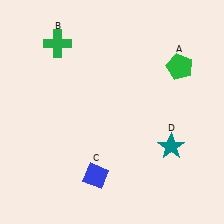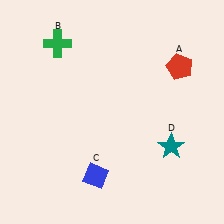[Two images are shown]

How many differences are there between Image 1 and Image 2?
There is 1 difference between the two images.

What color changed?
The pentagon (A) changed from green in Image 1 to red in Image 2.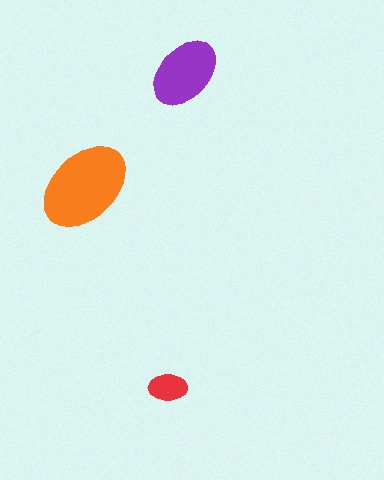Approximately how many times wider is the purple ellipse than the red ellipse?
About 2 times wider.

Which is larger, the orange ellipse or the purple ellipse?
The orange one.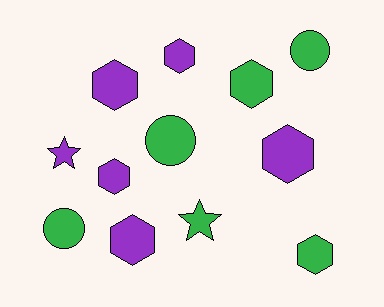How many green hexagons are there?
There are 2 green hexagons.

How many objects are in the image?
There are 12 objects.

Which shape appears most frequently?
Hexagon, with 7 objects.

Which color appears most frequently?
Purple, with 6 objects.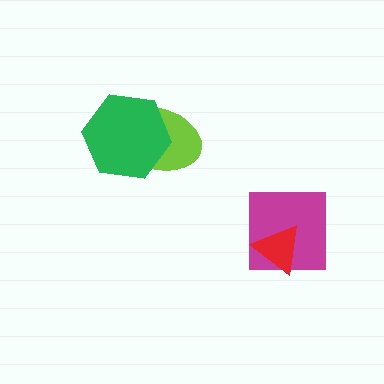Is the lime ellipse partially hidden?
Yes, it is partially covered by another shape.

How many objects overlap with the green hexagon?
1 object overlaps with the green hexagon.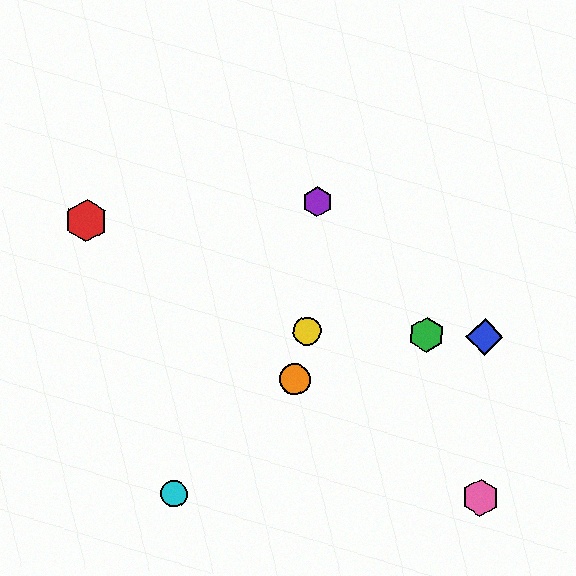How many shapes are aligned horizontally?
3 shapes (the blue diamond, the green hexagon, the yellow circle) are aligned horizontally.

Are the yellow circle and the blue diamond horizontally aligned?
Yes, both are at y≈331.